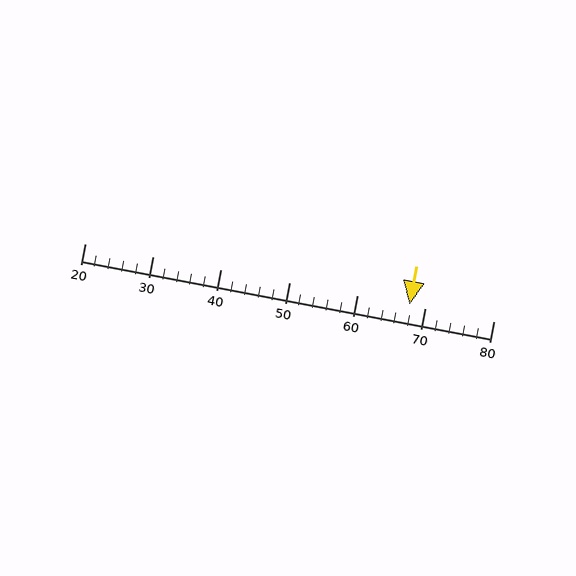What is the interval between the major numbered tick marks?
The major tick marks are spaced 10 units apart.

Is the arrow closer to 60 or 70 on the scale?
The arrow is closer to 70.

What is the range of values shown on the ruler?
The ruler shows values from 20 to 80.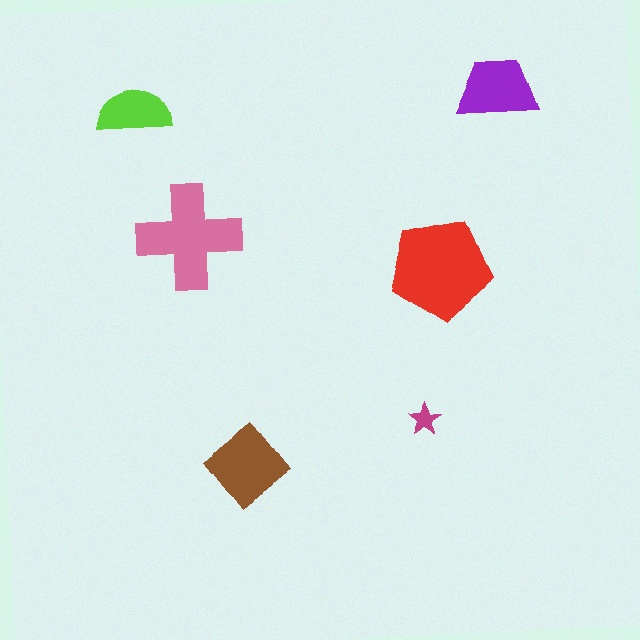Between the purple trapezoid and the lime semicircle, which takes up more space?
The purple trapezoid.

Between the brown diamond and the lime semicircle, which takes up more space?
The brown diamond.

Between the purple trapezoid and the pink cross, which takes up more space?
The pink cross.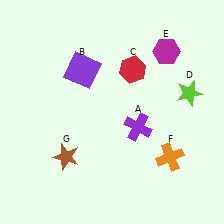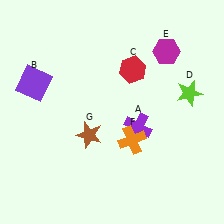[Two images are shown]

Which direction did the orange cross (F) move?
The orange cross (F) moved left.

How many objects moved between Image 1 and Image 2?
3 objects moved between the two images.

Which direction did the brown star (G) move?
The brown star (G) moved right.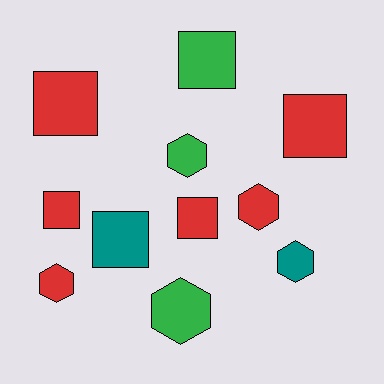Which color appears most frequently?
Red, with 6 objects.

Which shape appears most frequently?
Square, with 6 objects.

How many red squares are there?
There are 4 red squares.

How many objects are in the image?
There are 11 objects.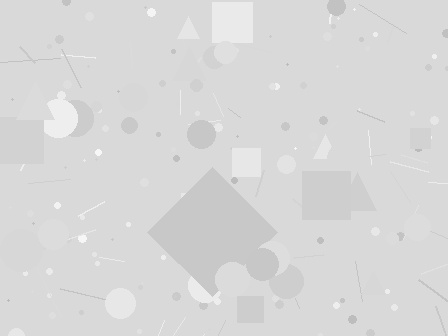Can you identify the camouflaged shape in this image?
The camouflaged shape is a diamond.